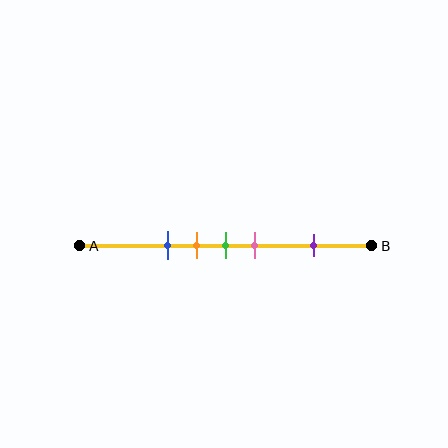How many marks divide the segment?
There are 5 marks dividing the segment.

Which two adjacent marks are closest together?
The orange and green marks are the closest adjacent pair.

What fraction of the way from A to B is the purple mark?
The purple mark is approximately 80% (0.8) of the way from A to B.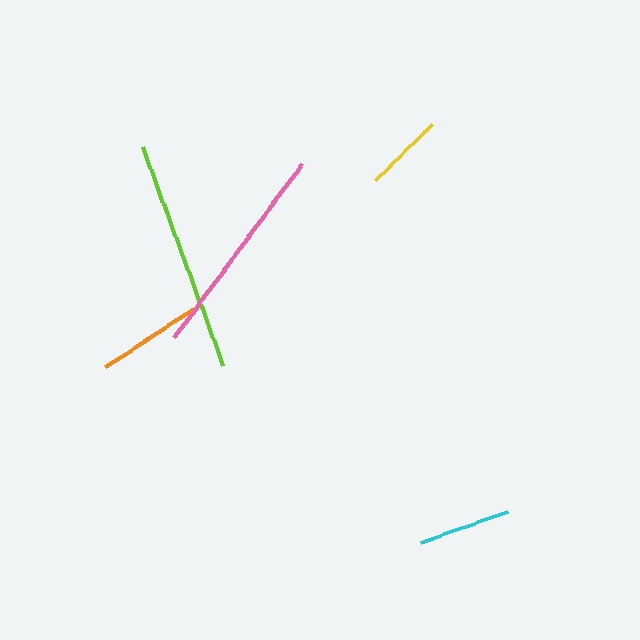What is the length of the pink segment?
The pink segment is approximately 215 pixels long.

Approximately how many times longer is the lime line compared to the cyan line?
The lime line is approximately 2.5 times the length of the cyan line.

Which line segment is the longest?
The lime line is the longest at approximately 233 pixels.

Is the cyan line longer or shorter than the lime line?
The lime line is longer than the cyan line.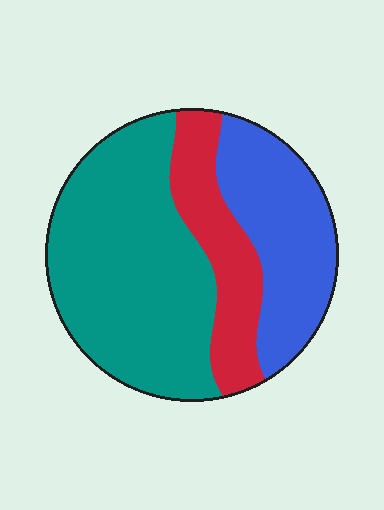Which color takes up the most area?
Teal, at roughly 50%.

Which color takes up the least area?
Red, at roughly 20%.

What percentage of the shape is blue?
Blue covers about 30% of the shape.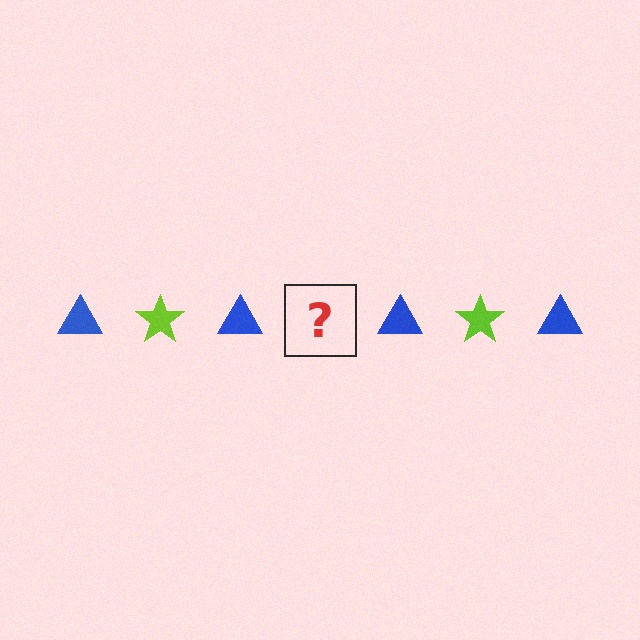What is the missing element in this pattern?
The missing element is a lime star.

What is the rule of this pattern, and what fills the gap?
The rule is that the pattern alternates between blue triangle and lime star. The gap should be filled with a lime star.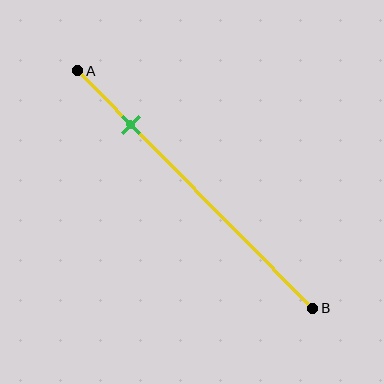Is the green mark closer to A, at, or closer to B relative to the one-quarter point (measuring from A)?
The green mark is approximately at the one-quarter point of segment AB.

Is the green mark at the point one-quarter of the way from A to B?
Yes, the mark is approximately at the one-quarter point.